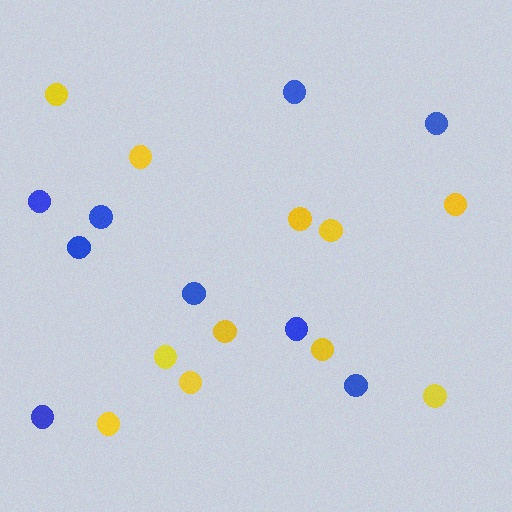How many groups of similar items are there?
There are 2 groups: one group of blue circles (9) and one group of yellow circles (11).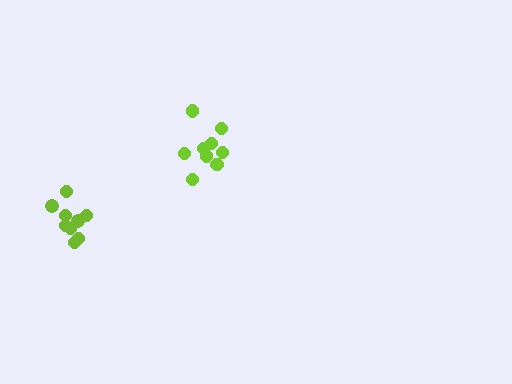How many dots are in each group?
Group 1: 9 dots, Group 2: 9 dots (18 total).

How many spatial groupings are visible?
There are 2 spatial groupings.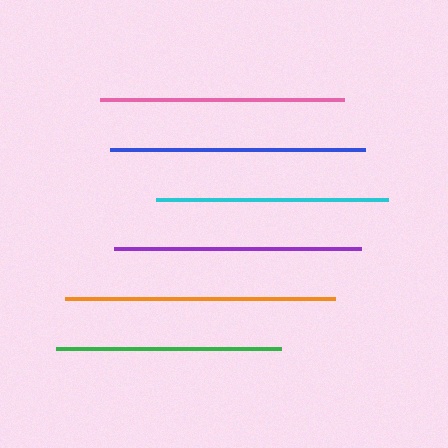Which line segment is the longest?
The orange line is the longest at approximately 270 pixels.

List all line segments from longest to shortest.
From longest to shortest: orange, blue, purple, pink, cyan, green.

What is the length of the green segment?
The green segment is approximately 225 pixels long.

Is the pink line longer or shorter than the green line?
The pink line is longer than the green line.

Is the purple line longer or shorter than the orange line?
The orange line is longer than the purple line.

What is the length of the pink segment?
The pink segment is approximately 244 pixels long.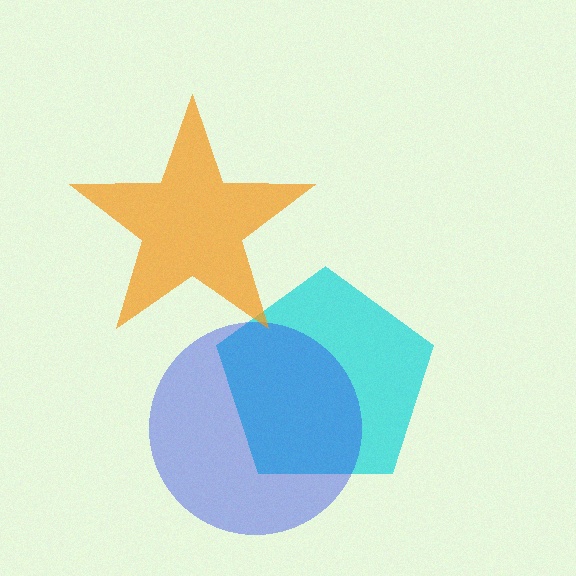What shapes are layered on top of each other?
The layered shapes are: a cyan pentagon, a blue circle, an orange star.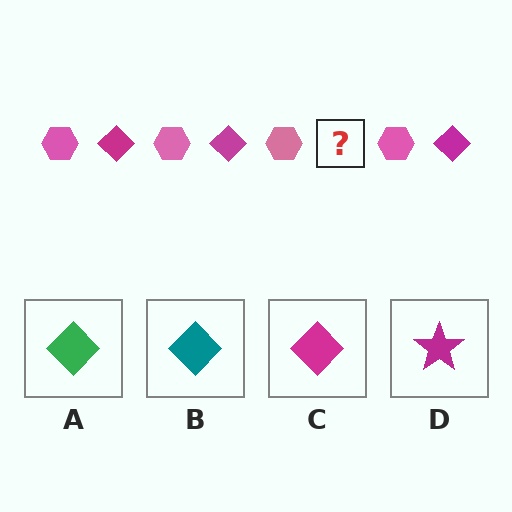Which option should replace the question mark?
Option C.